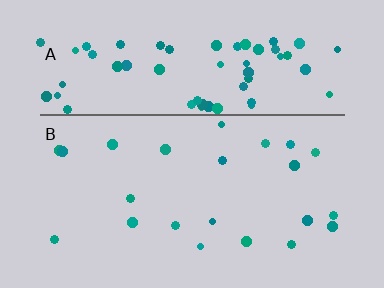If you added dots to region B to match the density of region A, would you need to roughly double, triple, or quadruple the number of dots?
Approximately triple.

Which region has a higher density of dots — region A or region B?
A (the top).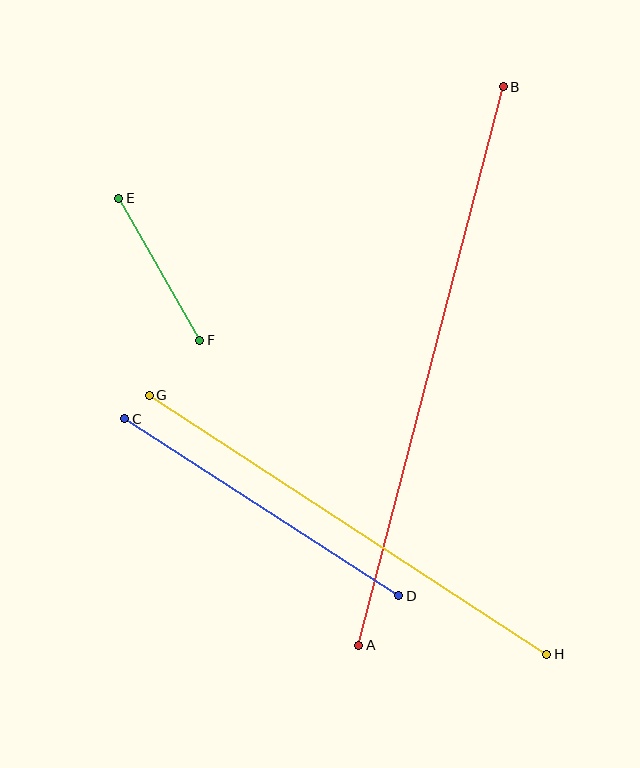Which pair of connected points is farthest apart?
Points A and B are farthest apart.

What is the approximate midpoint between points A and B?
The midpoint is at approximately (431, 366) pixels.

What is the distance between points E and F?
The distance is approximately 163 pixels.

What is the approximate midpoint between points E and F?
The midpoint is at approximately (159, 269) pixels.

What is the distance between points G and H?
The distance is approximately 475 pixels.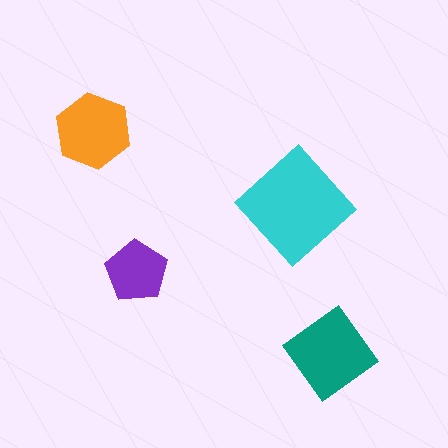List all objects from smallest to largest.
The purple pentagon, the orange hexagon, the teal diamond, the cyan diamond.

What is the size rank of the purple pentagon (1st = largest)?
4th.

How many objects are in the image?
There are 4 objects in the image.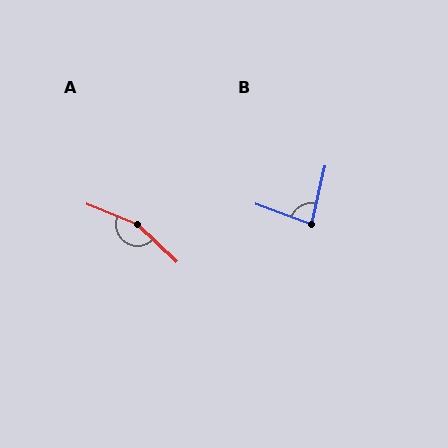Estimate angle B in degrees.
Approximately 82 degrees.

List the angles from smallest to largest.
B (82°), A (159°).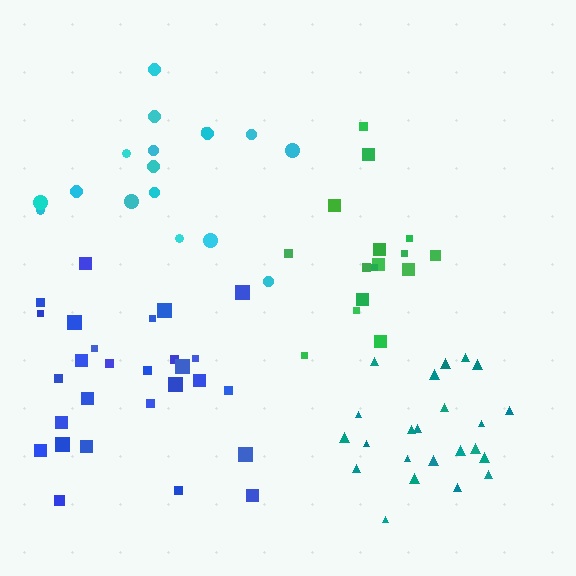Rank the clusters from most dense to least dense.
teal, green, blue, cyan.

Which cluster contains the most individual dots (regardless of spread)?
Blue (28).